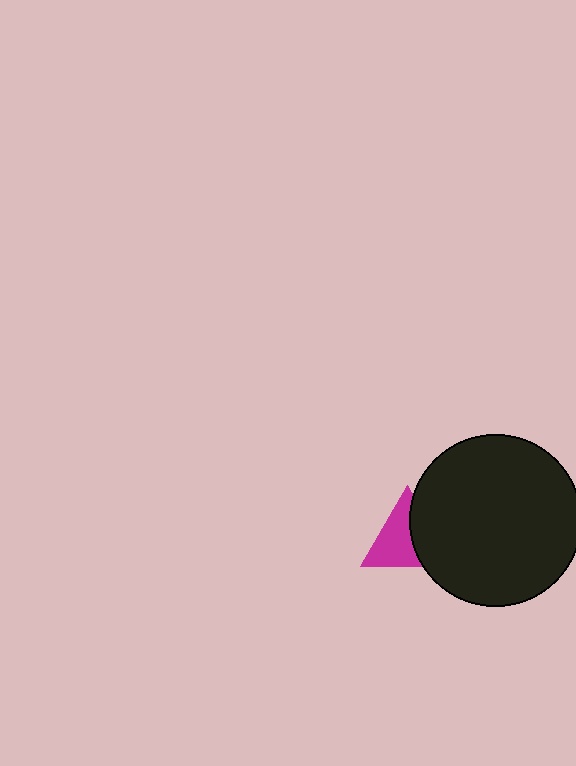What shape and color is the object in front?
The object in front is a black circle.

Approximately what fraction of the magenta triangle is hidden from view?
Roughly 40% of the magenta triangle is hidden behind the black circle.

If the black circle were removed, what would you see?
You would see the complete magenta triangle.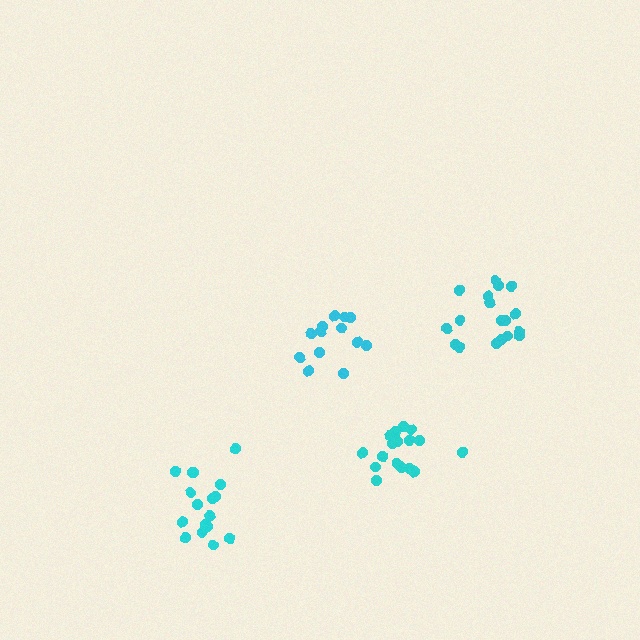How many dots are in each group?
Group 1: 17 dots, Group 2: 13 dots, Group 3: 17 dots, Group 4: 18 dots (65 total).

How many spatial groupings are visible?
There are 4 spatial groupings.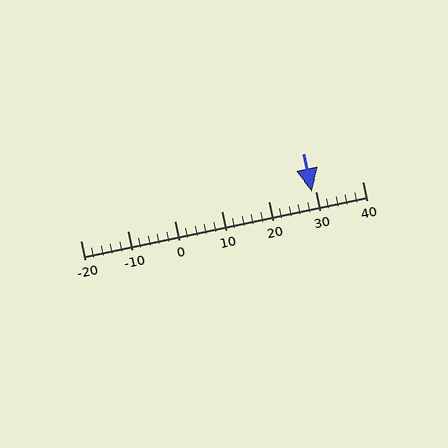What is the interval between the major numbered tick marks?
The major tick marks are spaced 10 units apart.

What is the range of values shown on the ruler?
The ruler shows values from -20 to 40.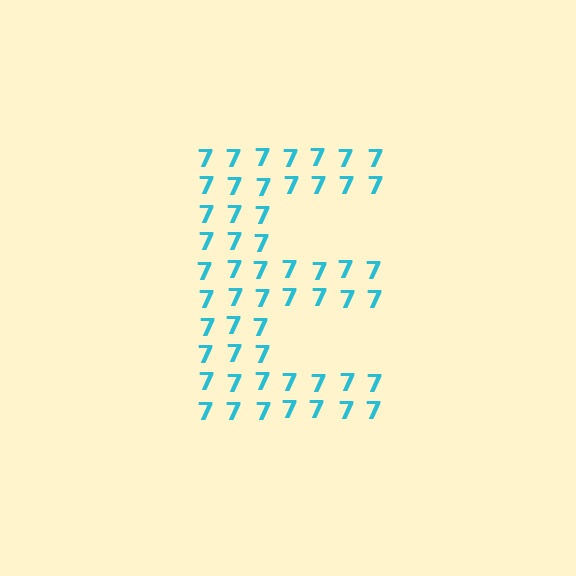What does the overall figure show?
The overall figure shows the letter E.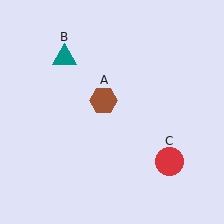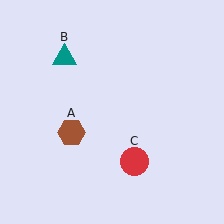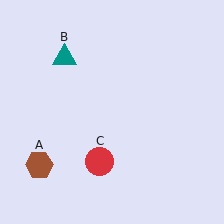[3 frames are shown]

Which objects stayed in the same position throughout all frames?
Teal triangle (object B) remained stationary.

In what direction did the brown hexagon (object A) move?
The brown hexagon (object A) moved down and to the left.